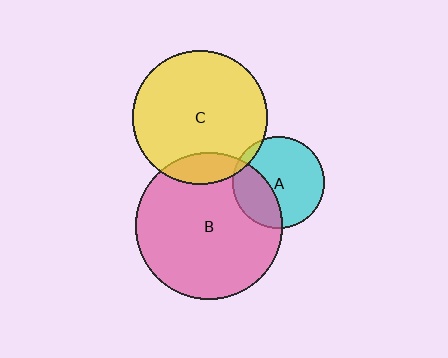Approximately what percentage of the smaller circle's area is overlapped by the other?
Approximately 5%.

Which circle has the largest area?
Circle B (pink).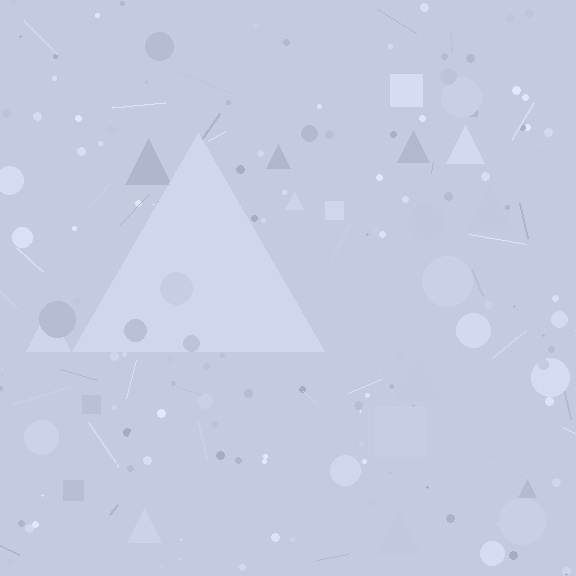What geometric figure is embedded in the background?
A triangle is embedded in the background.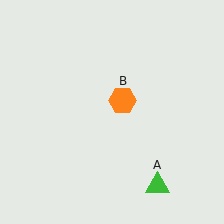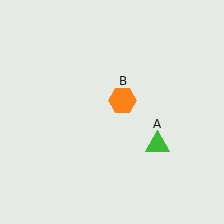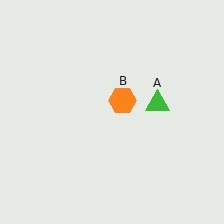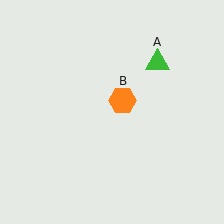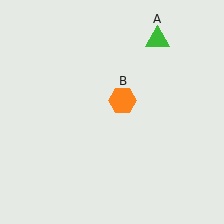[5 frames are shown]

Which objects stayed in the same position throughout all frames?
Orange hexagon (object B) remained stationary.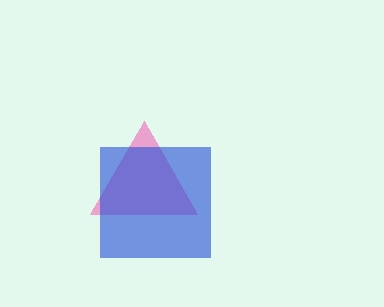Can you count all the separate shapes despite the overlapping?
Yes, there are 2 separate shapes.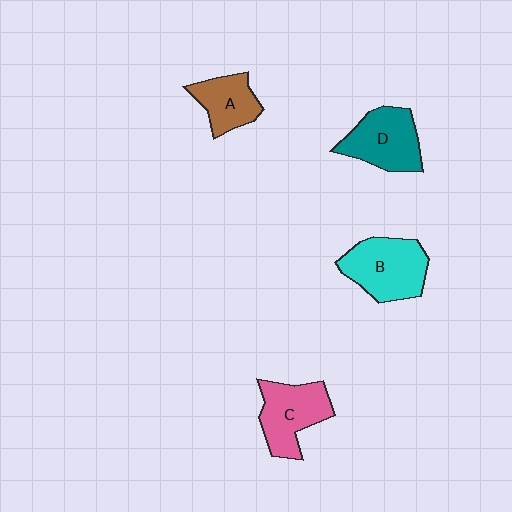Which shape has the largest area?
Shape B (cyan).